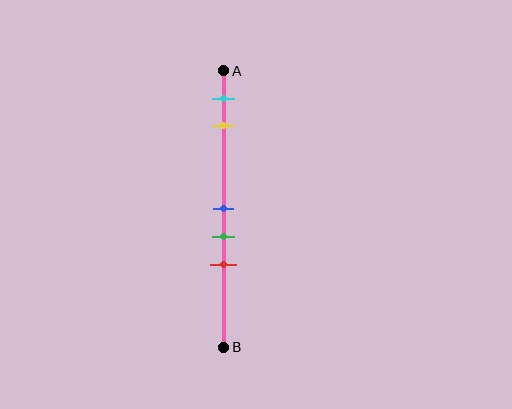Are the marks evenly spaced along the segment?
No, the marks are not evenly spaced.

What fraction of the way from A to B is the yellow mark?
The yellow mark is approximately 20% (0.2) of the way from A to B.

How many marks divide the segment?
There are 5 marks dividing the segment.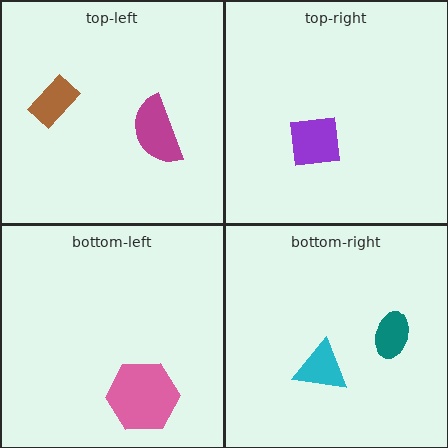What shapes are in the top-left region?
The magenta semicircle, the brown rectangle.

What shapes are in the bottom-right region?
The cyan triangle, the teal ellipse.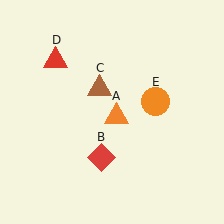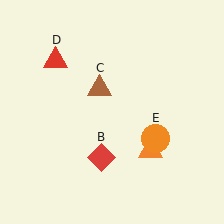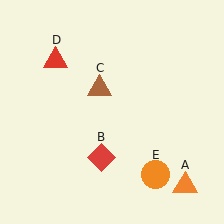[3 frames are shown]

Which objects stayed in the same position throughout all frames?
Red diamond (object B) and brown triangle (object C) and red triangle (object D) remained stationary.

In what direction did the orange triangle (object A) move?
The orange triangle (object A) moved down and to the right.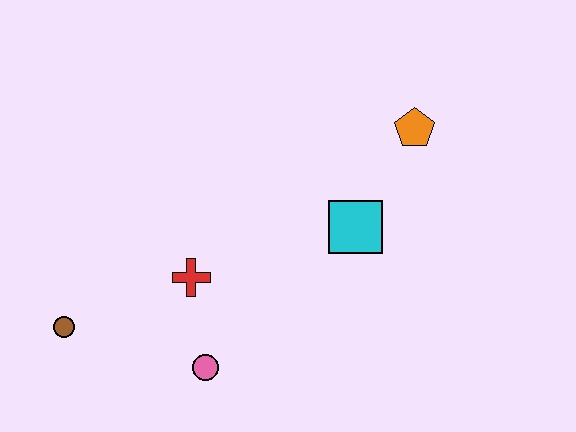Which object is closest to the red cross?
The pink circle is closest to the red cross.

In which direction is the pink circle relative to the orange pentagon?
The pink circle is below the orange pentagon.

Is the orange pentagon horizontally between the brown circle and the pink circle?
No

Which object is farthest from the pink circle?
The orange pentagon is farthest from the pink circle.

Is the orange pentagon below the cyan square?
No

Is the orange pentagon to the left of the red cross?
No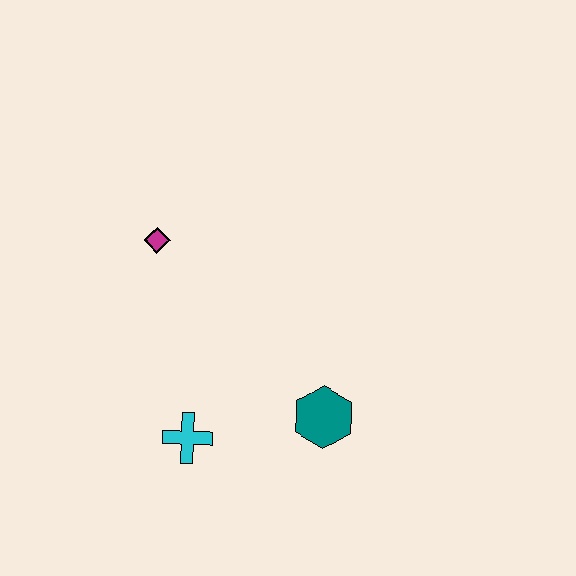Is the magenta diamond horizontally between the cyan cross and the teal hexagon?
No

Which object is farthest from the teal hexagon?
The magenta diamond is farthest from the teal hexagon.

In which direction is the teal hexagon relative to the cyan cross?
The teal hexagon is to the right of the cyan cross.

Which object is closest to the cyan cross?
The teal hexagon is closest to the cyan cross.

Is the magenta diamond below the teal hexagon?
No